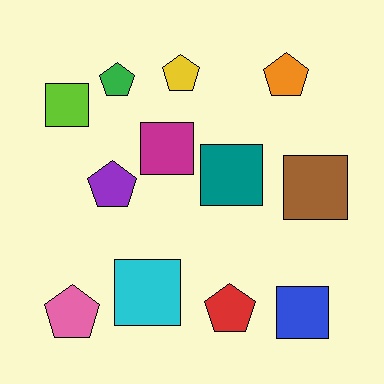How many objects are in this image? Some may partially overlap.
There are 12 objects.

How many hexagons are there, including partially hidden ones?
There are no hexagons.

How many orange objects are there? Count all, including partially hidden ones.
There is 1 orange object.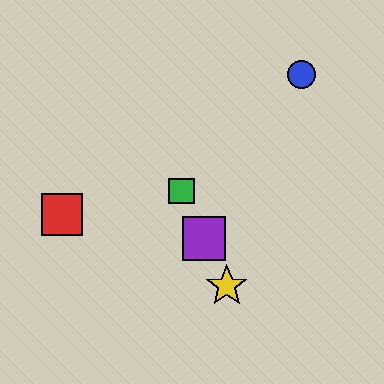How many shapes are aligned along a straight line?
3 shapes (the green square, the yellow star, the purple square) are aligned along a straight line.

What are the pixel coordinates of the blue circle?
The blue circle is at (302, 75).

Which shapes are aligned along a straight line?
The green square, the yellow star, the purple square are aligned along a straight line.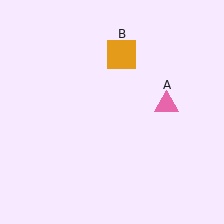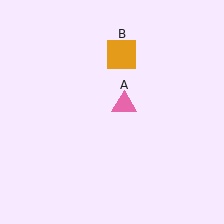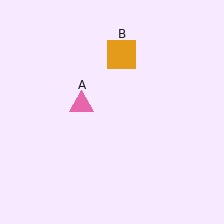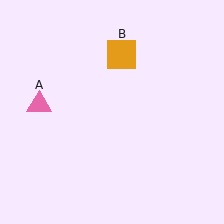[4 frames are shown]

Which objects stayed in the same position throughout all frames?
Orange square (object B) remained stationary.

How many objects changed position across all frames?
1 object changed position: pink triangle (object A).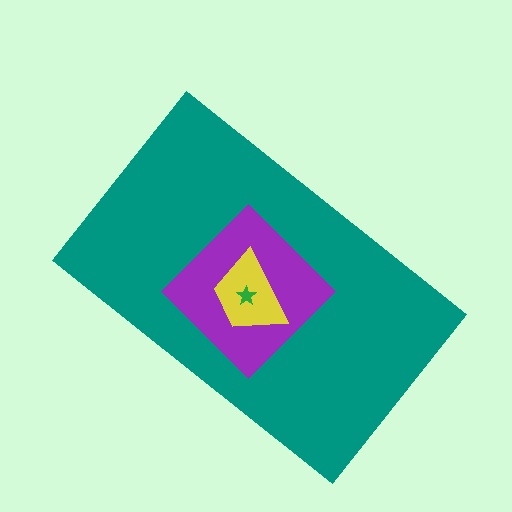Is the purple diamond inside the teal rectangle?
Yes.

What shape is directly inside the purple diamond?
The yellow trapezoid.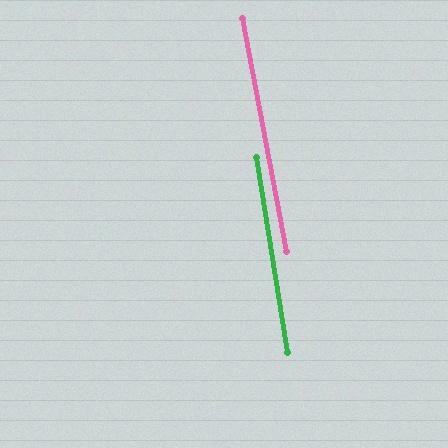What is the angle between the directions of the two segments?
Approximately 2 degrees.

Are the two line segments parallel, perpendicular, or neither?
Parallel — their directions differ by only 1.6°.